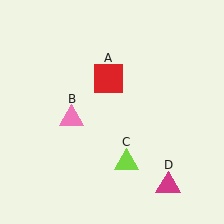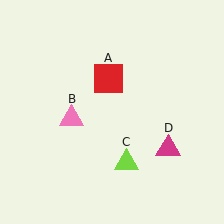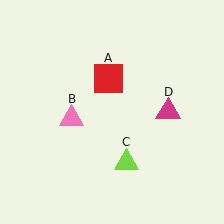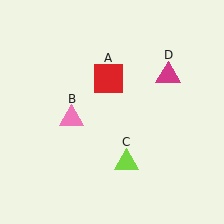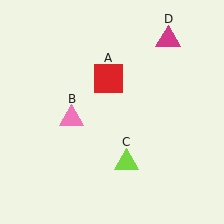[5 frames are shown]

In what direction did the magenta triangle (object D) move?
The magenta triangle (object D) moved up.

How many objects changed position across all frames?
1 object changed position: magenta triangle (object D).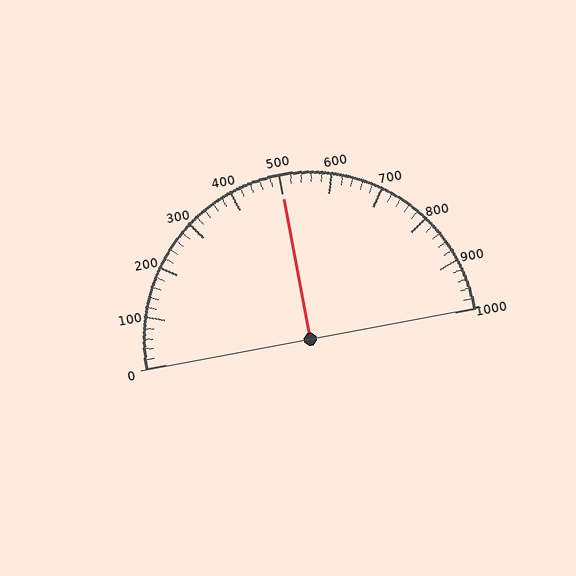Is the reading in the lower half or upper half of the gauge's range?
The reading is in the upper half of the range (0 to 1000).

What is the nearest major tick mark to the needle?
The nearest major tick mark is 500.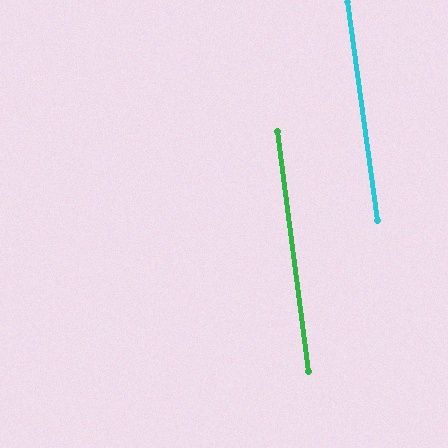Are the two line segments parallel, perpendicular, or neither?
Parallel — their directions differ by only 0.4°.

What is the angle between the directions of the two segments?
Approximately 0 degrees.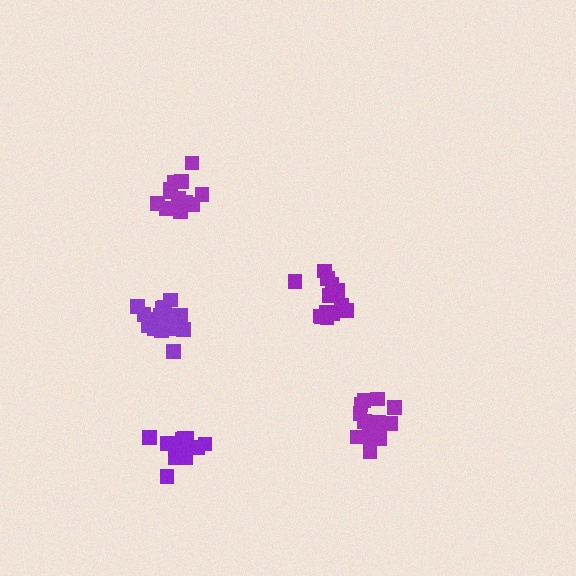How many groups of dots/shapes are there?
There are 5 groups.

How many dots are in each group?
Group 1: 13 dots, Group 2: 14 dots, Group 3: 17 dots, Group 4: 13 dots, Group 5: 14 dots (71 total).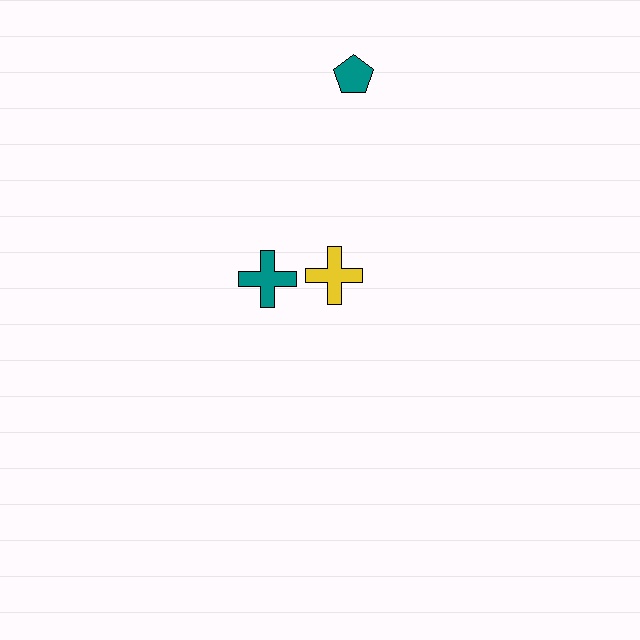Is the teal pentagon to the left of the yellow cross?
No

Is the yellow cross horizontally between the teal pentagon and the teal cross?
Yes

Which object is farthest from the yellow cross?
The teal pentagon is farthest from the yellow cross.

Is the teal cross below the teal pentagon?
Yes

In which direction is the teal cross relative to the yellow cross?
The teal cross is to the left of the yellow cross.